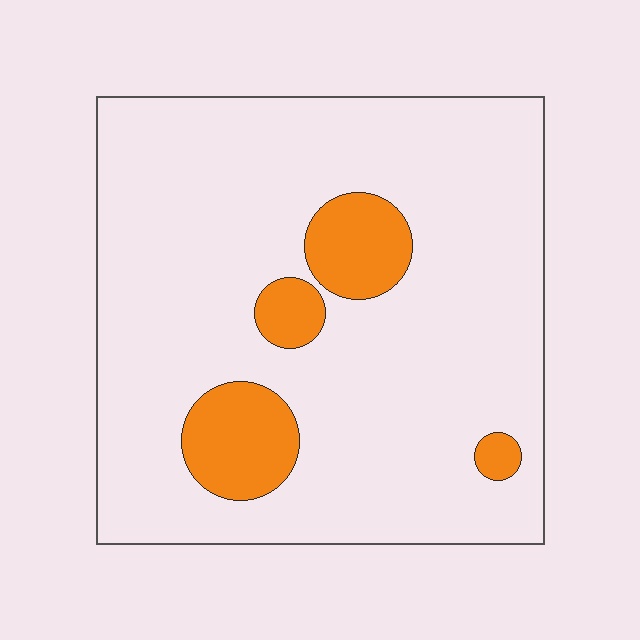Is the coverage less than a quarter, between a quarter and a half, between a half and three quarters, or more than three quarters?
Less than a quarter.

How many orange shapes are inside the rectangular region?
4.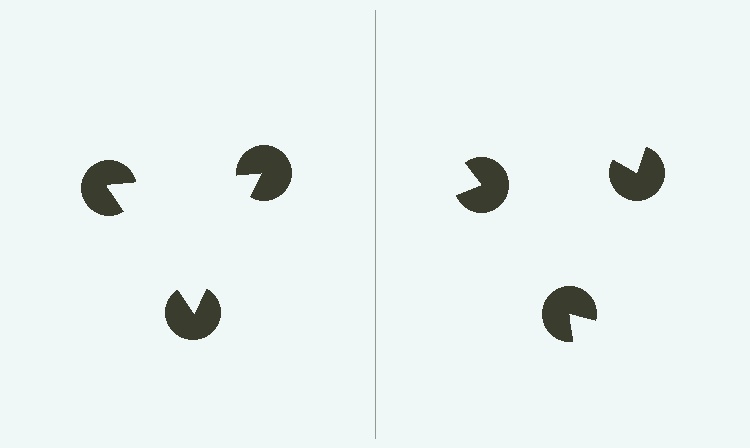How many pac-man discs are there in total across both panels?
6 — 3 on each side.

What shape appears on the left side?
An illusory triangle.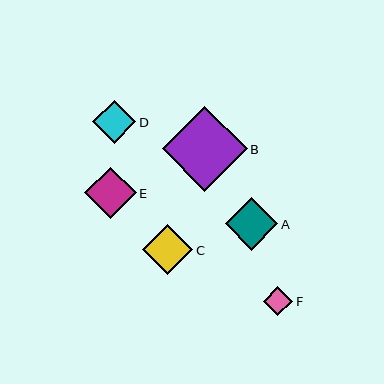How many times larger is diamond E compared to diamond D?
Diamond E is approximately 1.2 times the size of diamond D.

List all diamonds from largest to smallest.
From largest to smallest: B, A, E, C, D, F.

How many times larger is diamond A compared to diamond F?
Diamond A is approximately 1.8 times the size of diamond F.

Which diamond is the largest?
Diamond B is the largest with a size of approximately 85 pixels.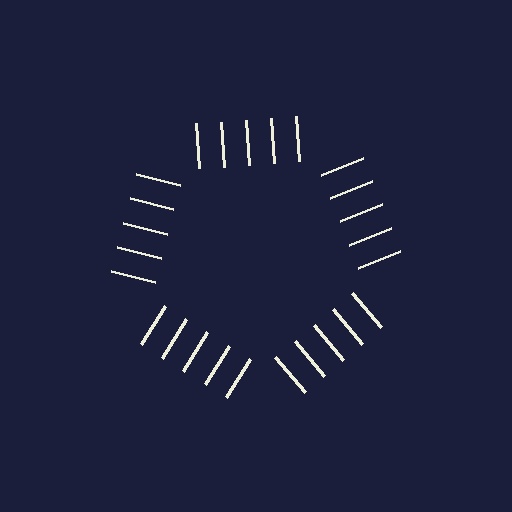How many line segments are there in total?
25 — 5 along each of the 5 edges.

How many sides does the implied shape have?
5 sides — the line-ends trace a pentagon.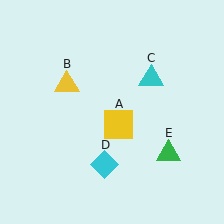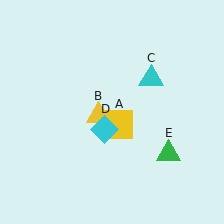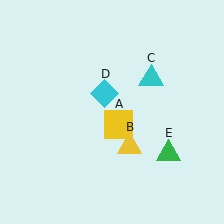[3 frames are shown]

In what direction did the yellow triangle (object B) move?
The yellow triangle (object B) moved down and to the right.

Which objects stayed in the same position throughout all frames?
Yellow square (object A) and cyan triangle (object C) and green triangle (object E) remained stationary.